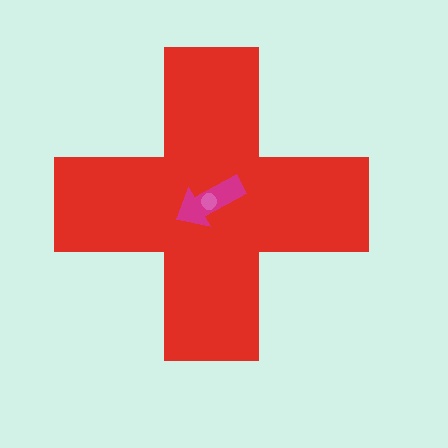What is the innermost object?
The pink circle.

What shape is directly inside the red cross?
The magenta arrow.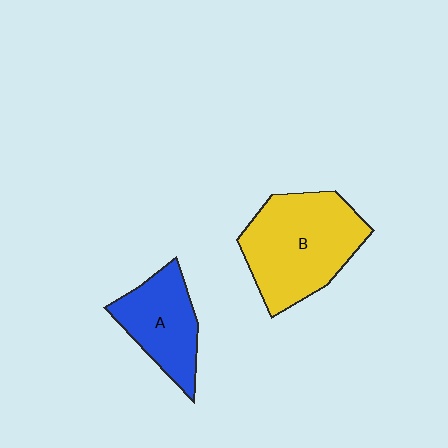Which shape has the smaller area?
Shape A (blue).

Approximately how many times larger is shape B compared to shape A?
Approximately 1.6 times.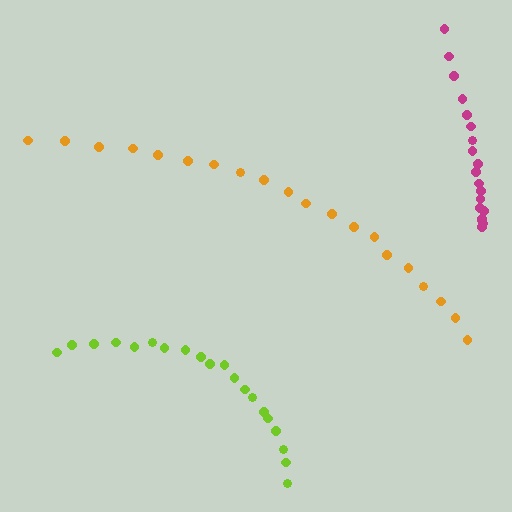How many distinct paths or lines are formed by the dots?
There are 3 distinct paths.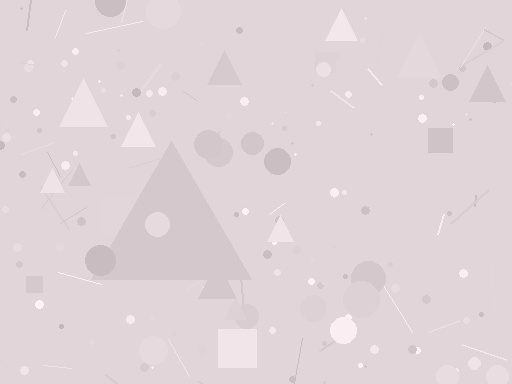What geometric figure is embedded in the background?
A triangle is embedded in the background.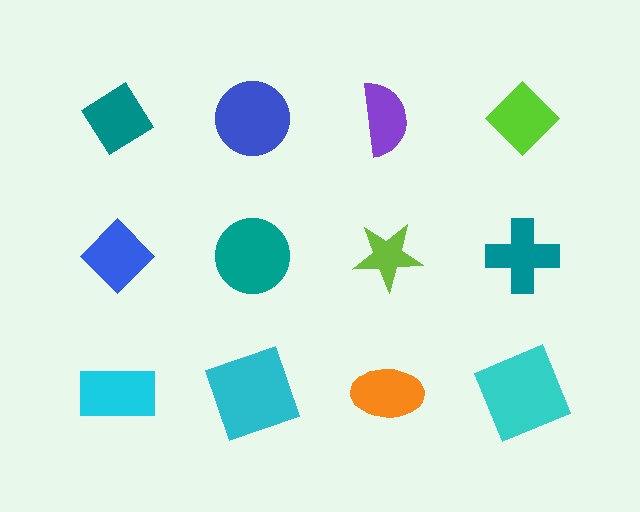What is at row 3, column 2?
A cyan square.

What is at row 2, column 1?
A blue diamond.